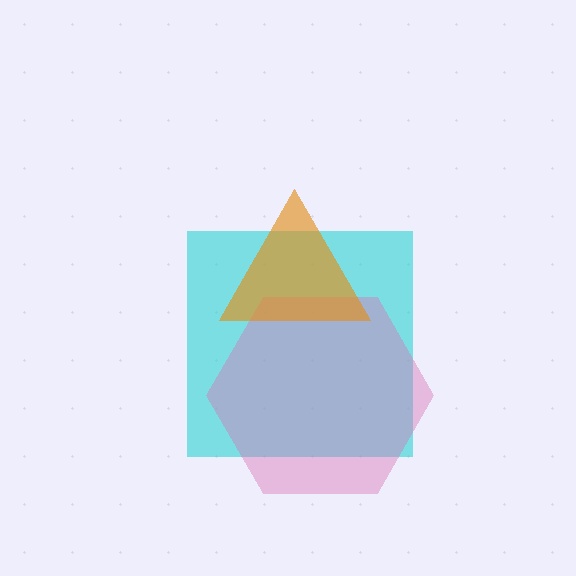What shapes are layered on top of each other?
The layered shapes are: a cyan square, a pink hexagon, an orange triangle.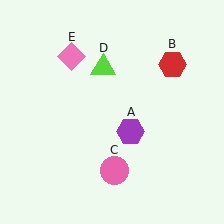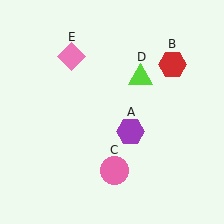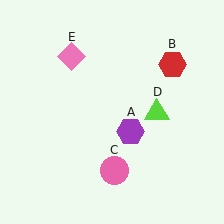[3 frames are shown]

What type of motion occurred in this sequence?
The lime triangle (object D) rotated clockwise around the center of the scene.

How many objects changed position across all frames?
1 object changed position: lime triangle (object D).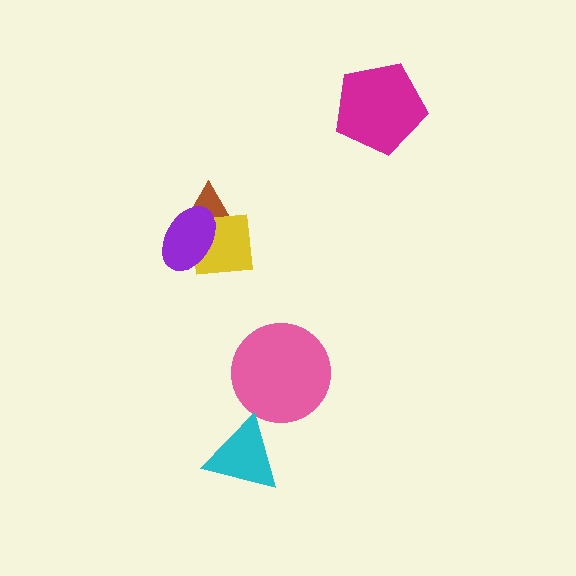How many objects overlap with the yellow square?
2 objects overlap with the yellow square.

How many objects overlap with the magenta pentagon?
0 objects overlap with the magenta pentagon.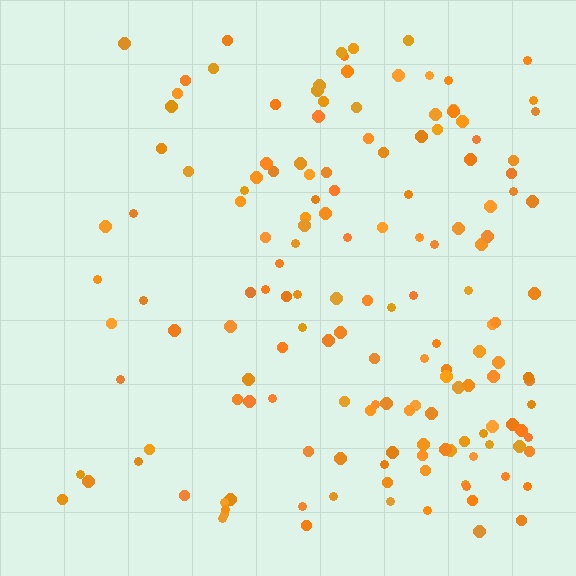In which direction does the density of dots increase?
From left to right, with the right side densest.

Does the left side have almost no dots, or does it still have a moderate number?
Still a moderate number, just noticeably fewer than the right.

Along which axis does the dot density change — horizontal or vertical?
Horizontal.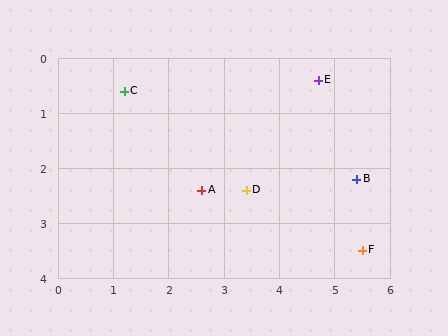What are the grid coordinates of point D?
Point D is at approximately (3.4, 2.4).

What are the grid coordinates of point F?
Point F is at approximately (5.5, 3.5).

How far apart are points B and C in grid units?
Points B and C are about 4.5 grid units apart.